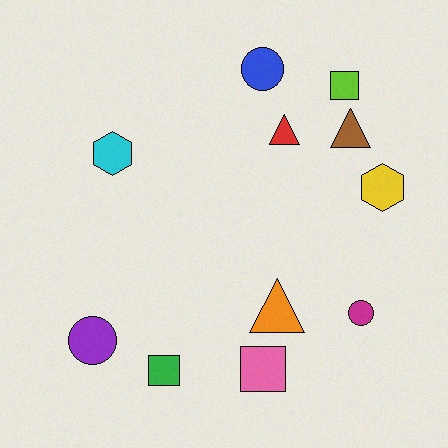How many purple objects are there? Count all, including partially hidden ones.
There is 1 purple object.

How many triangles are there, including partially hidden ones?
There are 3 triangles.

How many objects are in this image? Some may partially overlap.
There are 11 objects.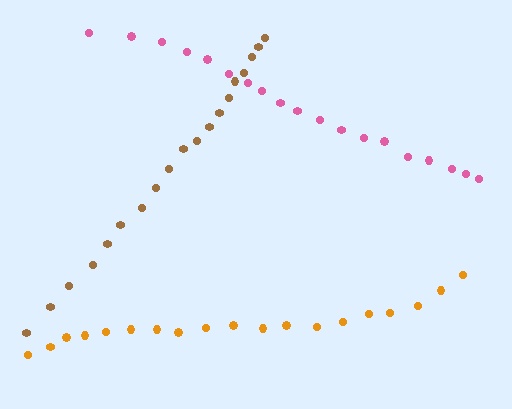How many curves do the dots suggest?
There are 3 distinct paths.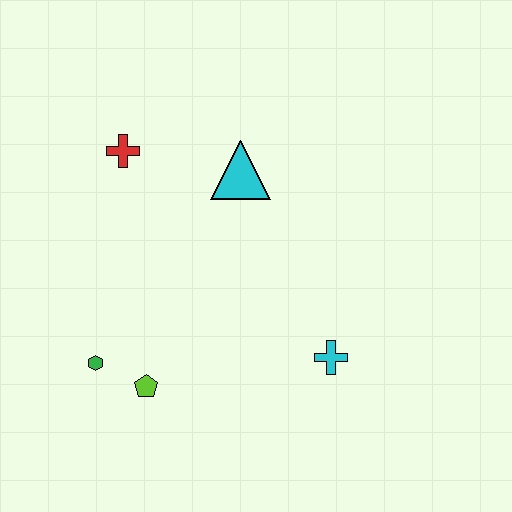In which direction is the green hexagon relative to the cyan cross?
The green hexagon is to the left of the cyan cross.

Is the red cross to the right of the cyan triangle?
No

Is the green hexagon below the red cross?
Yes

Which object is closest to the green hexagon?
The lime pentagon is closest to the green hexagon.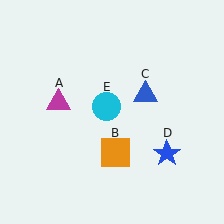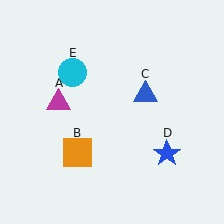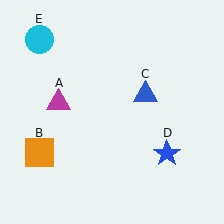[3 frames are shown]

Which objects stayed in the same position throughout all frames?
Magenta triangle (object A) and blue triangle (object C) and blue star (object D) remained stationary.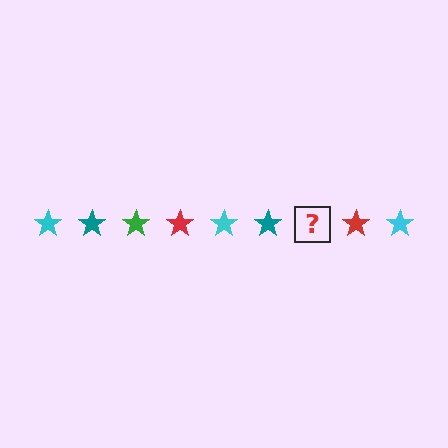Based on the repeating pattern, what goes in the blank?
The blank should be a green star.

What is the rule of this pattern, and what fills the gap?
The rule is that the pattern cycles through cyan, teal, green, red stars. The gap should be filled with a green star.